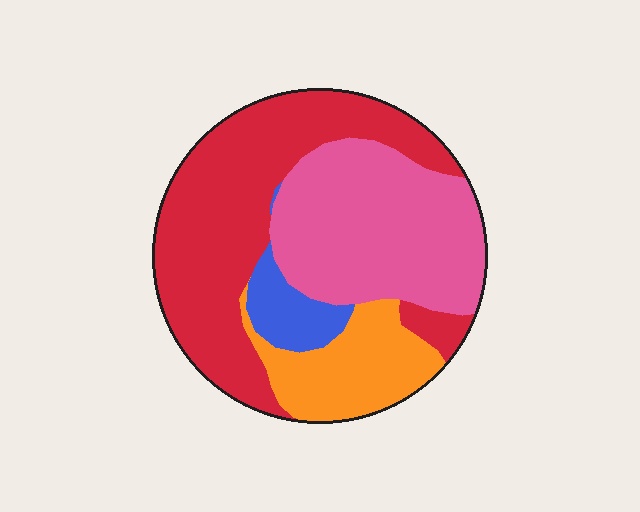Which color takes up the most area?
Red, at roughly 45%.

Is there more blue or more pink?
Pink.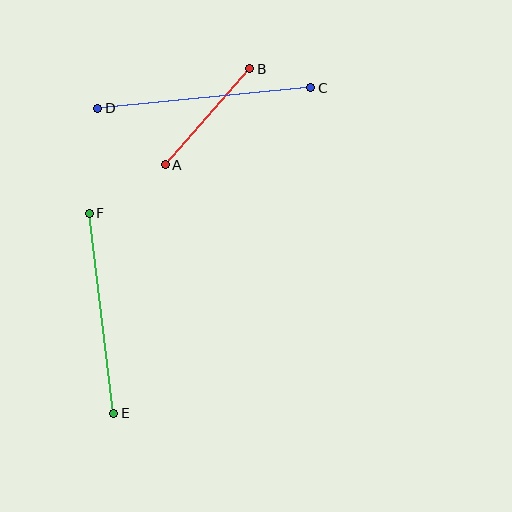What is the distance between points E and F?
The distance is approximately 202 pixels.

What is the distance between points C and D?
The distance is approximately 214 pixels.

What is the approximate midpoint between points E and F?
The midpoint is at approximately (101, 313) pixels.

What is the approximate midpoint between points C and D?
The midpoint is at approximately (204, 98) pixels.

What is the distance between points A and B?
The distance is approximately 128 pixels.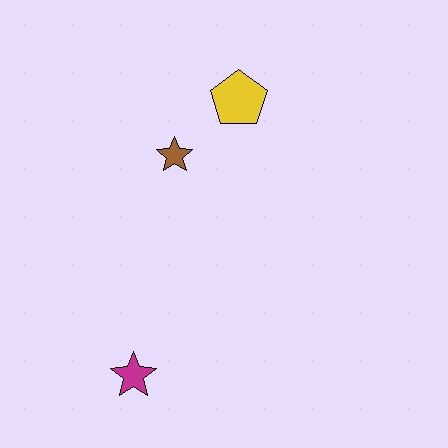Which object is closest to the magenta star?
The brown star is closest to the magenta star.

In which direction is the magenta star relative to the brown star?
The magenta star is below the brown star.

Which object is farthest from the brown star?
The magenta star is farthest from the brown star.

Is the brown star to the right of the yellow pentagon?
No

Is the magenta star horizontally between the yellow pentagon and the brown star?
No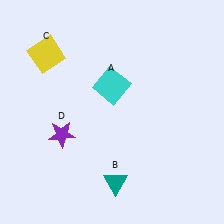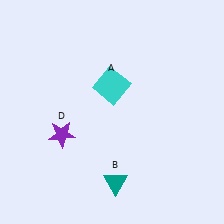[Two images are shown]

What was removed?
The yellow square (C) was removed in Image 2.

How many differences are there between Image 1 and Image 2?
There is 1 difference between the two images.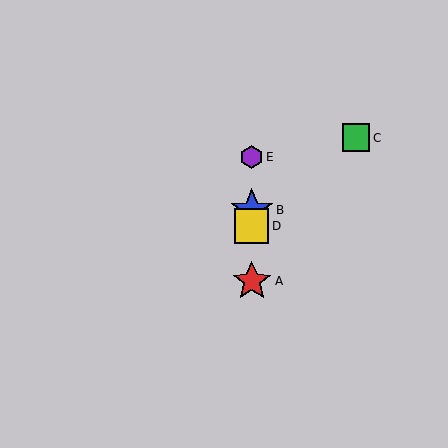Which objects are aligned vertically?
Objects A, B, D, E are aligned vertically.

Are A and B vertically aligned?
Yes, both are at x≈252.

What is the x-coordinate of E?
Object E is at x≈252.